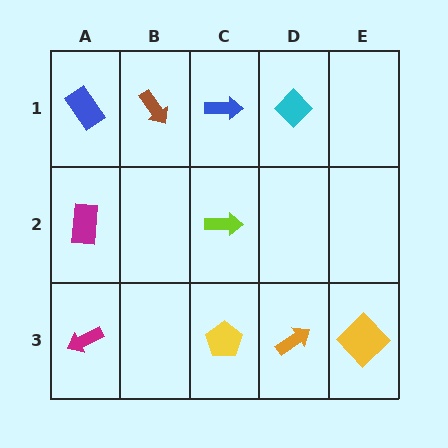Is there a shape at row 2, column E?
No, that cell is empty.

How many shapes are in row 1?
4 shapes.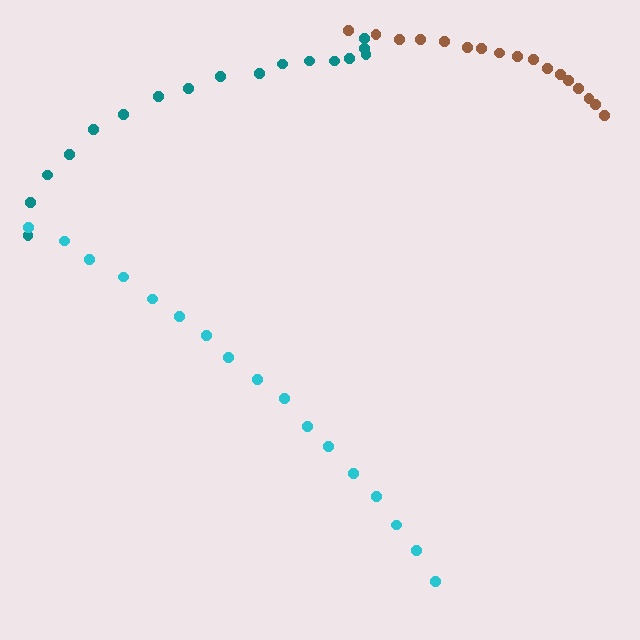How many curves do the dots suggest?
There are 3 distinct paths.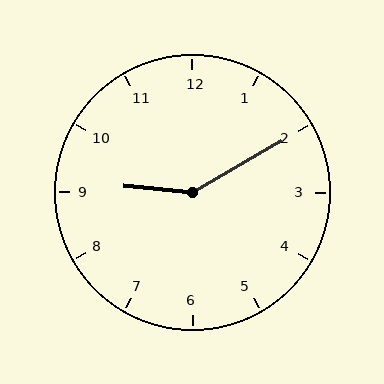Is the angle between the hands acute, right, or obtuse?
It is obtuse.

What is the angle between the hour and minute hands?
Approximately 145 degrees.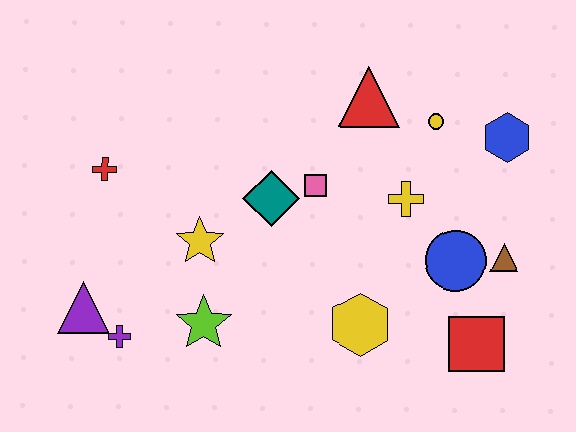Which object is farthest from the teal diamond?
The red square is farthest from the teal diamond.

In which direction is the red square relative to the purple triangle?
The red square is to the right of the purple triangle.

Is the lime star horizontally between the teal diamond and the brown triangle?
No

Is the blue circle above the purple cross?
Yes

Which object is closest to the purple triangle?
The purple cross is closest to the purple triangle.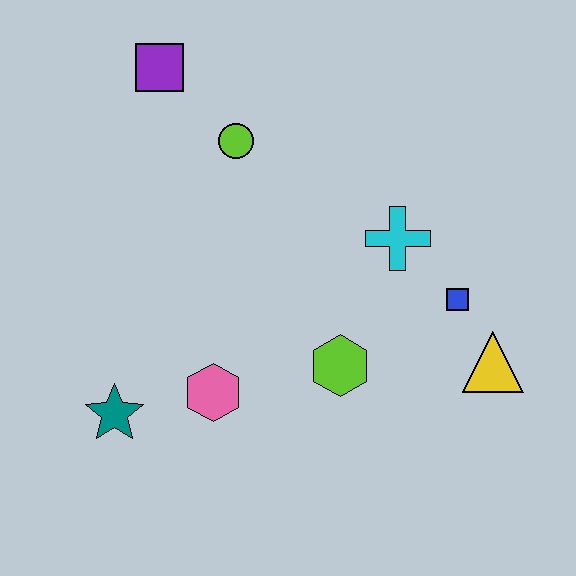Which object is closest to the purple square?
The lime circle is closest to the purple square.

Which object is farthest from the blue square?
The purple square is farthest from the blue square.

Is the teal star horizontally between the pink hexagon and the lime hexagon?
No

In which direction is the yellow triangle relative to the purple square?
The yellow triangle is to the right of the purple square.